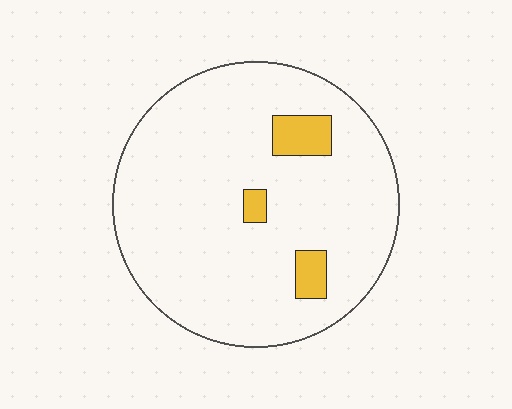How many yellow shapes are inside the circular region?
3.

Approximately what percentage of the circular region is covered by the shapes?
Approximately 5%.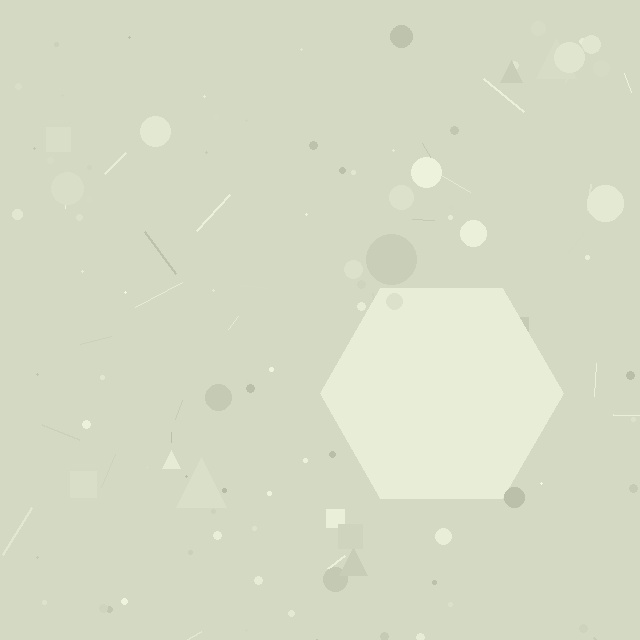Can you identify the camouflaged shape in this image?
The camouflaged shape is a hexagon.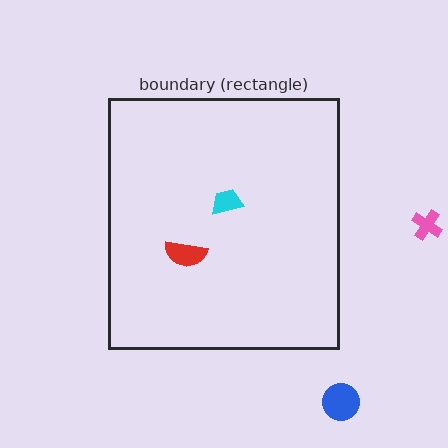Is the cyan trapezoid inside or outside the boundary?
Inside.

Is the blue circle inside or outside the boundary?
Outside.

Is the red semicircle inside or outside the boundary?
Inside.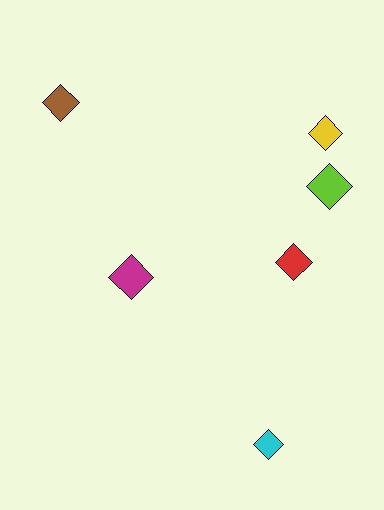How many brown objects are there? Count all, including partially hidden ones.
There is 1 brown object.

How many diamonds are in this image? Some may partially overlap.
There are 6 diamonds.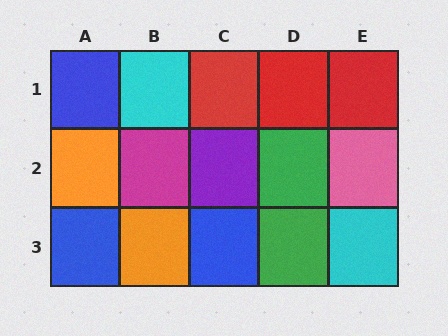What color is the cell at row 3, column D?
Green.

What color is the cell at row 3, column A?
Blue.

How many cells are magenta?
1 cell is magenta.